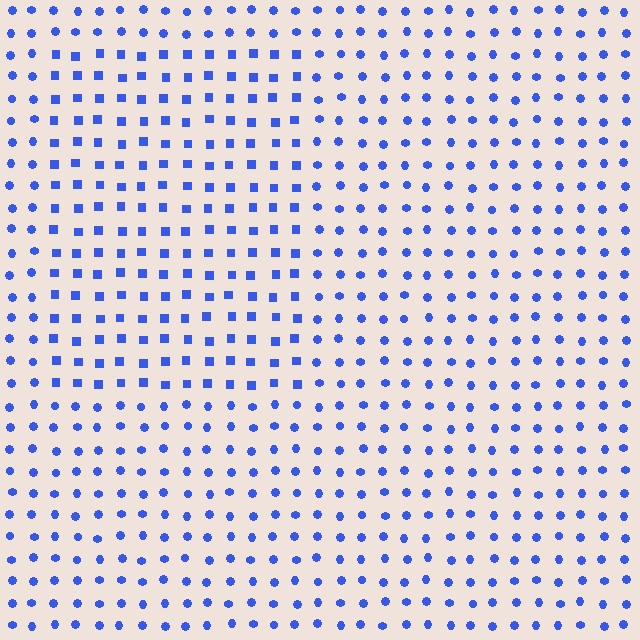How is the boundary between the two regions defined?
The boundary is defined by a change in element shape: squares inside vs. circles outside. All elements share the same color and spacing.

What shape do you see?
I see a rectangle.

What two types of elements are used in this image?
The image uses squares inside the rectangle region and circles outside it.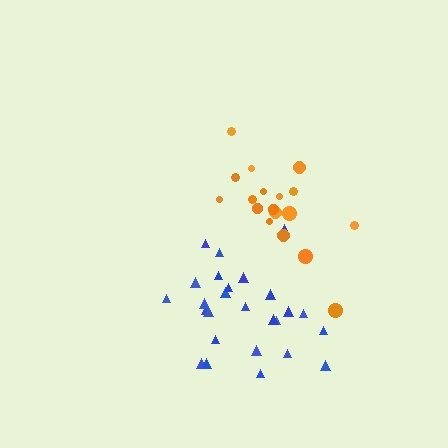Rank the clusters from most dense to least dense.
blue, orange.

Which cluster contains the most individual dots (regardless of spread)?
Blue (26).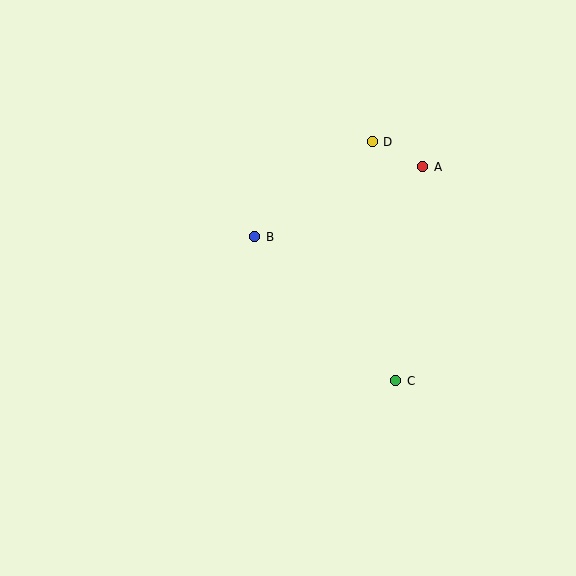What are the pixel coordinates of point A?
Point A is at (423, 167).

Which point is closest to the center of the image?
Point B at (255, 237) is closest to the center.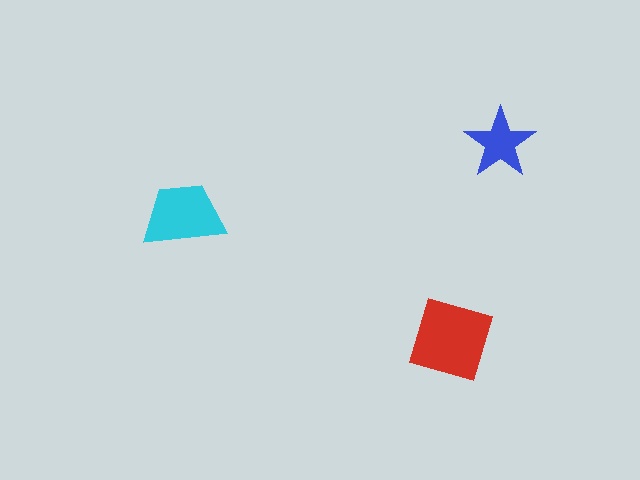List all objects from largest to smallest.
The red diamond, the cyan trapezoid, the blue star.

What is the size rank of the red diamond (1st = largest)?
1st.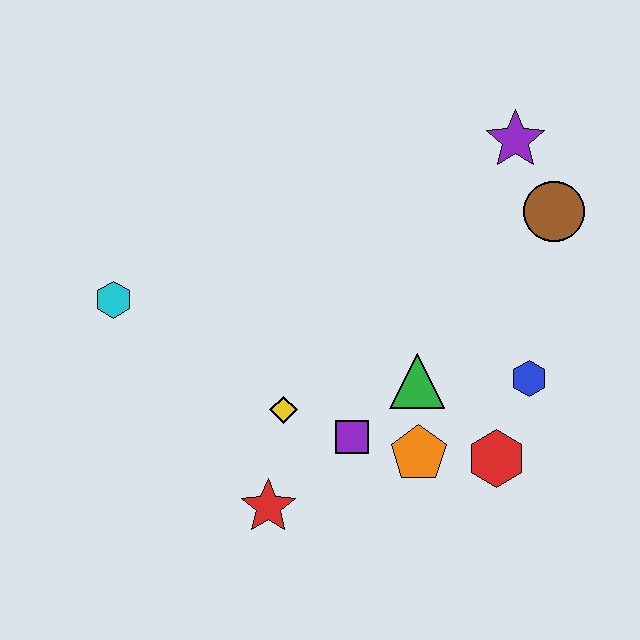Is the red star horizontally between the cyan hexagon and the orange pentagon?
Yes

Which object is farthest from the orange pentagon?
The cyan hexagon is farthest from the orange pentagon.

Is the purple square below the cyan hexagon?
Yes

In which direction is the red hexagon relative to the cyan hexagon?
The red hexagon is to the right of the cyan hexagon.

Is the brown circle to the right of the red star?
Yes